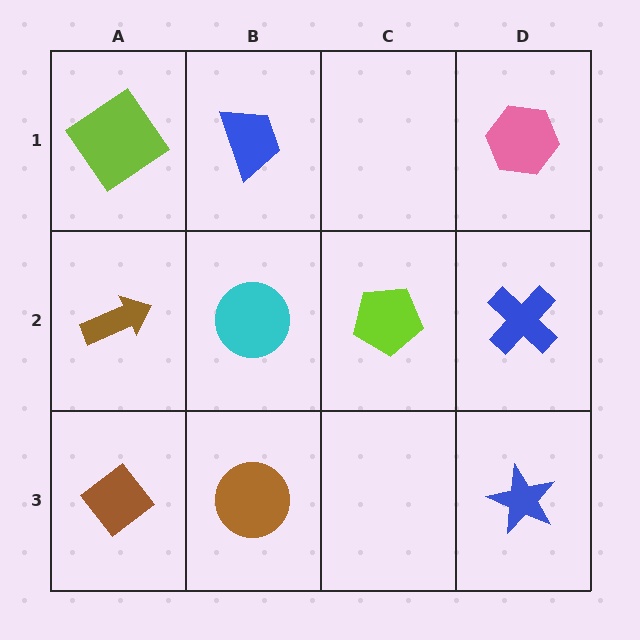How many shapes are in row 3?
3 shapes.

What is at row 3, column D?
A blue star.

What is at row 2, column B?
A cyan circle.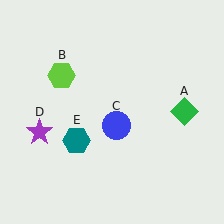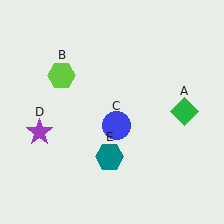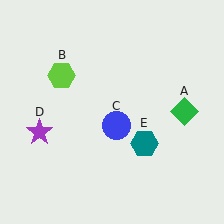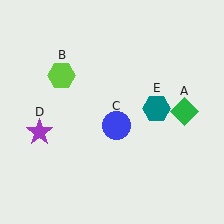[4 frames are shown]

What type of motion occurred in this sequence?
The teal hexagon (object E) rotated counterclockwise around the center of the scene.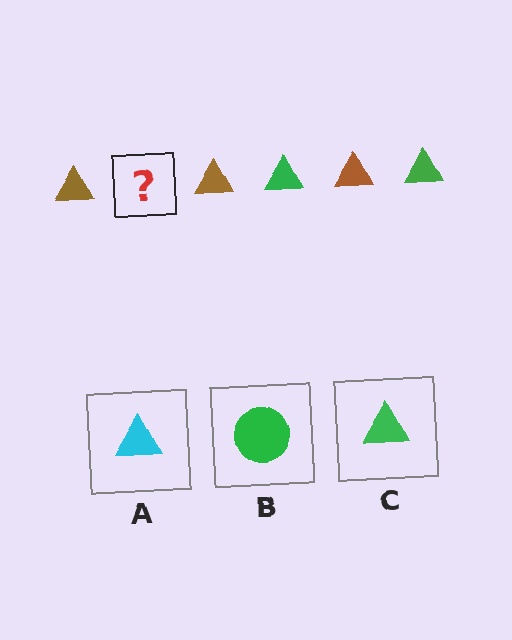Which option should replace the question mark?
Option C.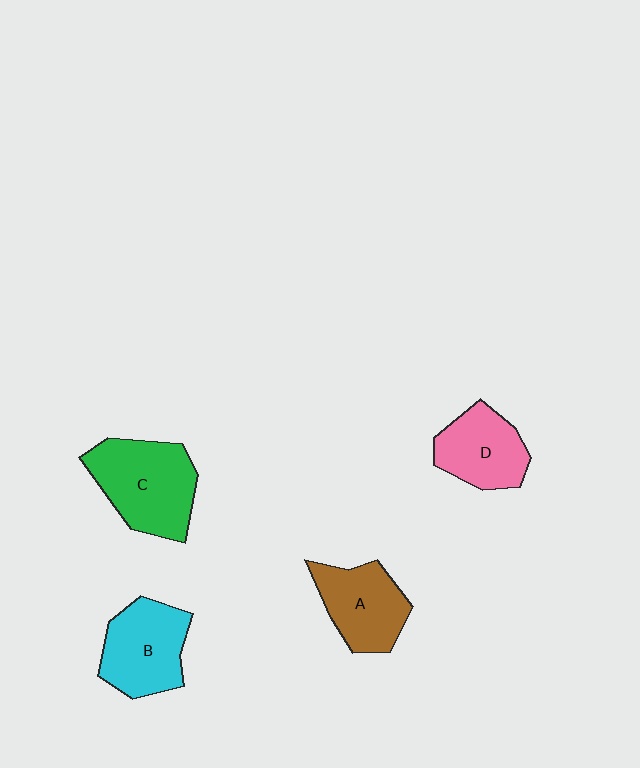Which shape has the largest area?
Shape C (green).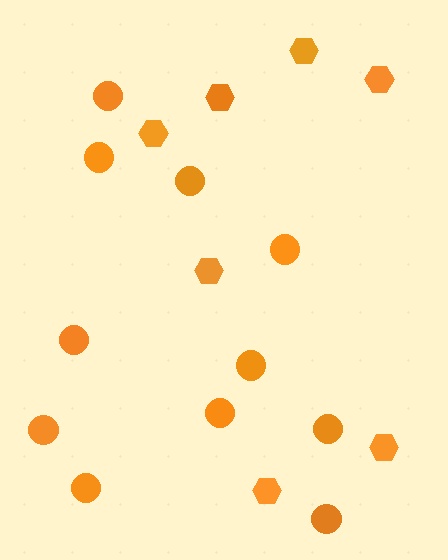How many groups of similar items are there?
There are 2 groups: one group of circles (11) and one group of hexagons (7).